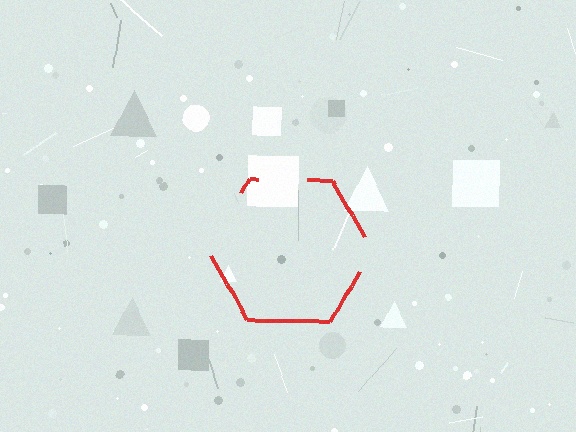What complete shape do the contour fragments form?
The contour fragments form a hexagon.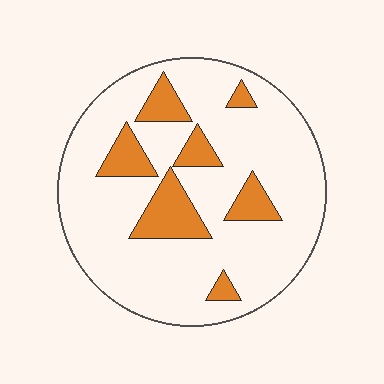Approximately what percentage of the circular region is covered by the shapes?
Approximately 20%.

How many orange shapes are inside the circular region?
7.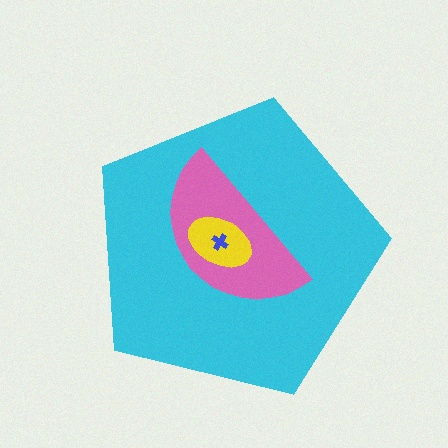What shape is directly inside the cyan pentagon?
The pink semicircle.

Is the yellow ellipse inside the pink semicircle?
Yes.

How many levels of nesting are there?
4.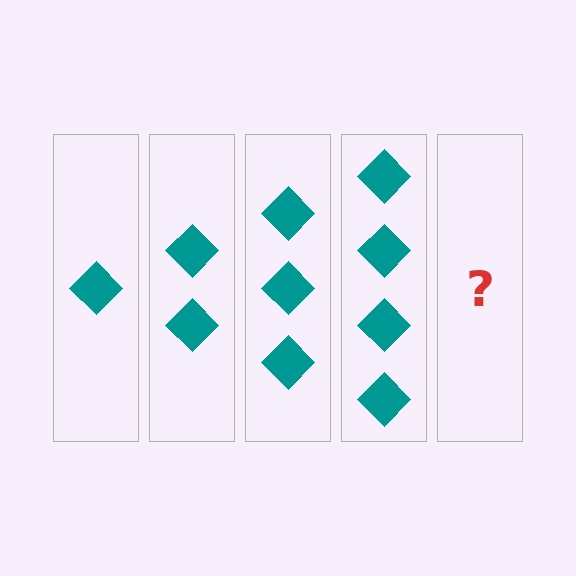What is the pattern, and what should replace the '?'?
The pattern is that each step adds one more diamond. The '?' should be 5 diamonds.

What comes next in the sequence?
The next element should be 5 diamonds.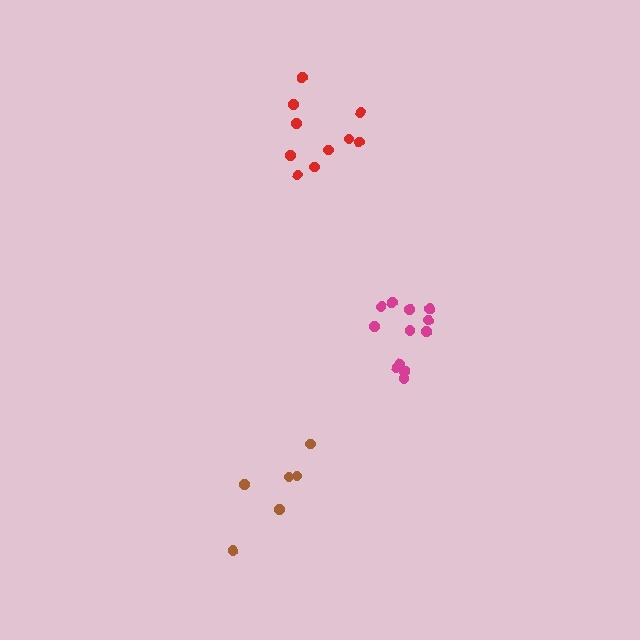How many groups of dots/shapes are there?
There are 3 groups.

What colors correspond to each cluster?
The clusters are colored: magenta, brown, red.